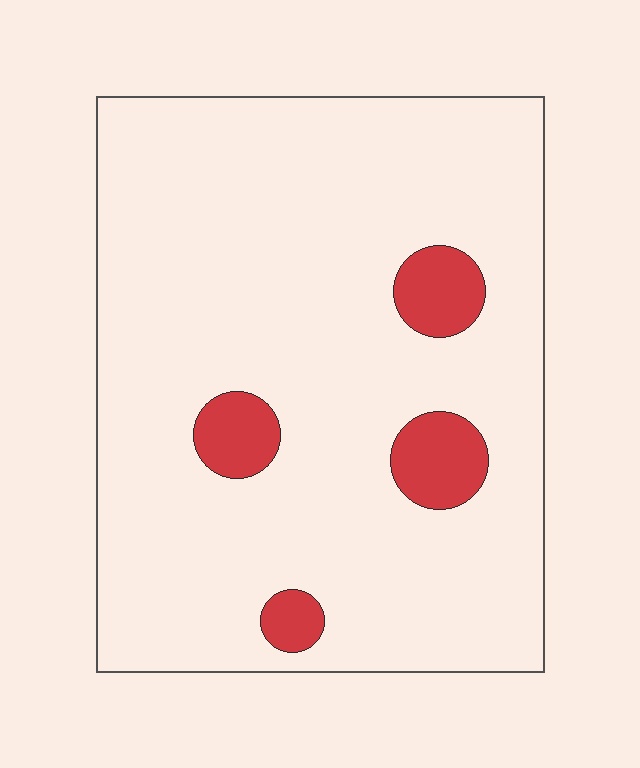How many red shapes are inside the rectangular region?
4.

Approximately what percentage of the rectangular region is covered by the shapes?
Approximately 10%.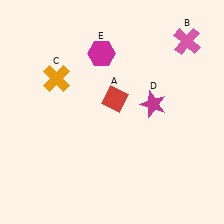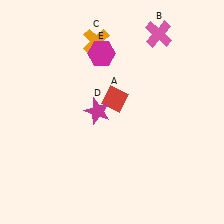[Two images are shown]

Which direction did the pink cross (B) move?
The pink cross (B) moved left.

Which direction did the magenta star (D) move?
The magenta star (D) moved left.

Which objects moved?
The objects that moved are: the pink cross (B), the orange cross (C), the magenta star (D).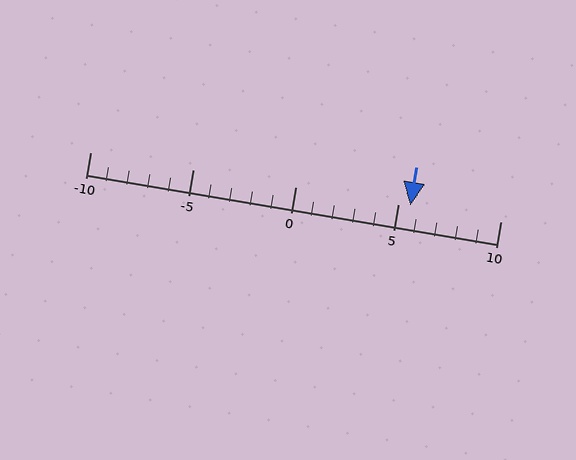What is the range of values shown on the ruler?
The ruler shows values from -10 to 10.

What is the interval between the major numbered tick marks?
The major tick marks are spaced 5 units apart.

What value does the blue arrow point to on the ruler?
The blue arrow points to approximately 6.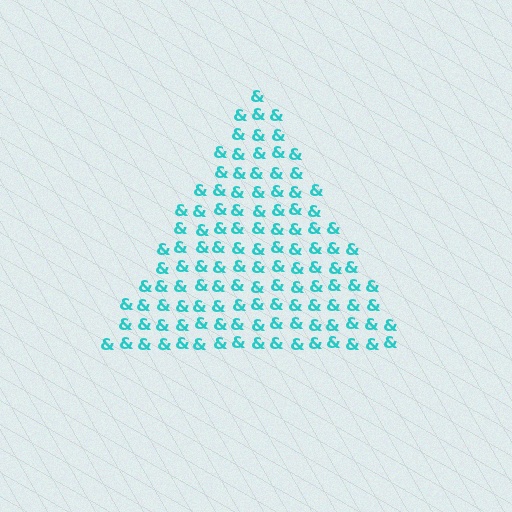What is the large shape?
The large shape is a triangle.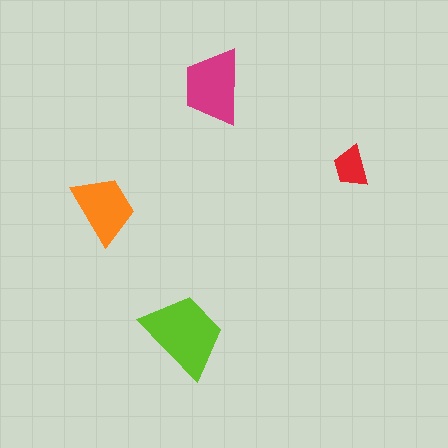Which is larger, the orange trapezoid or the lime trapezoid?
The lime one.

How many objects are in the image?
There are 4 objects in the image.